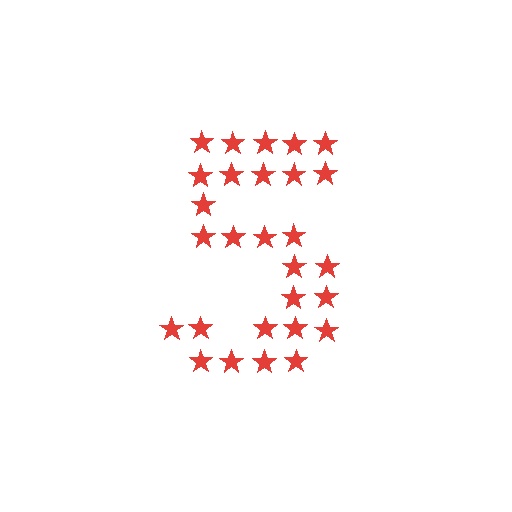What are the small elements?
The small elements are stars.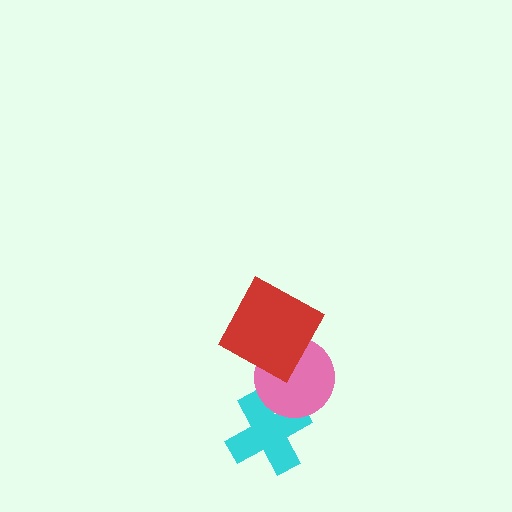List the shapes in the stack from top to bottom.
From top to bottom: the red square, the pink circle, the cyan cross.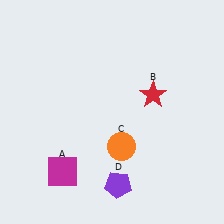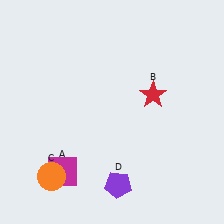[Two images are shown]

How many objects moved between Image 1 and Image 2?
1 object moved between the two images.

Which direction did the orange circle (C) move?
The orange circle (C) moved left.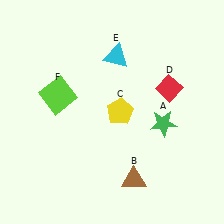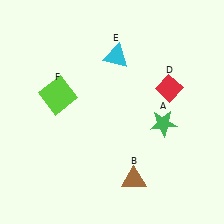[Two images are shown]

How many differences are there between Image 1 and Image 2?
There is 1 difference between the two images.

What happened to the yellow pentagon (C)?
The yellow pentagon (C) was removed in Image 2. It was in the top-right area of Image 1.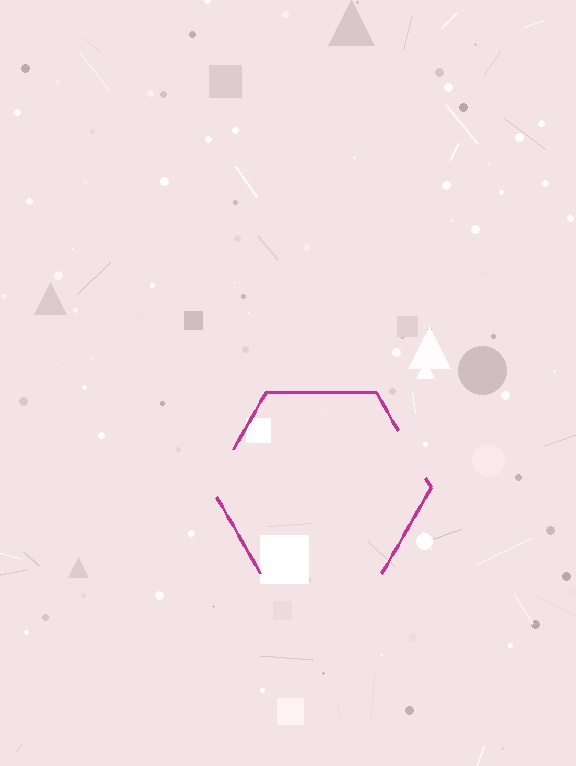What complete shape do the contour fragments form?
The contour fragments form a hexagon.